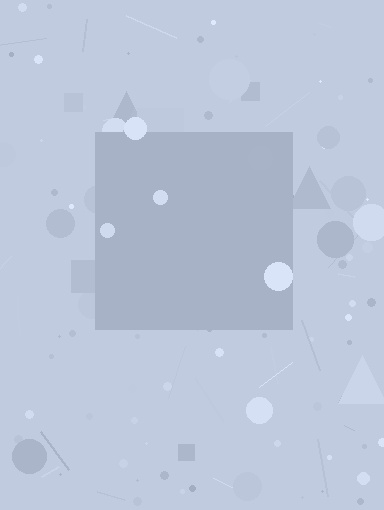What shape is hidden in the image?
A square is hidden in the image.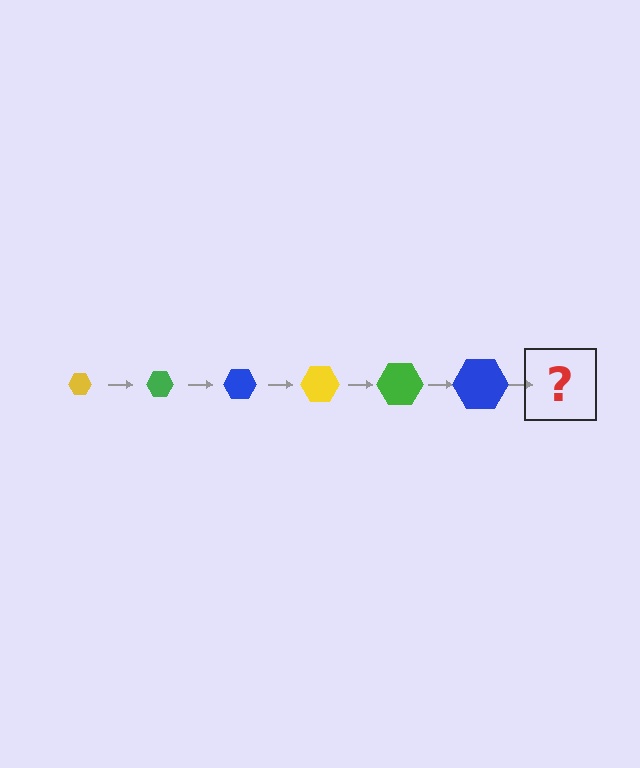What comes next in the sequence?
The next element should be a yellow hexagon, larger than the previous one.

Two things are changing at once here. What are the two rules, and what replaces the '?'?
The two rules are that the hexagon grows larger each step and the color cycles through yellow, green, and blue. The '?' should be a yellow hexagon, larger than the previous one.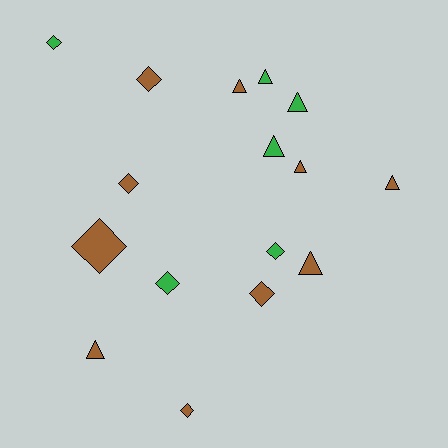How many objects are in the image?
There are 16 objects.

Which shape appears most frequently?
Diamond, with 8 objects.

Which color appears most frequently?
Brown, with 10 objects.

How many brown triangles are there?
There are 5 brown triangles.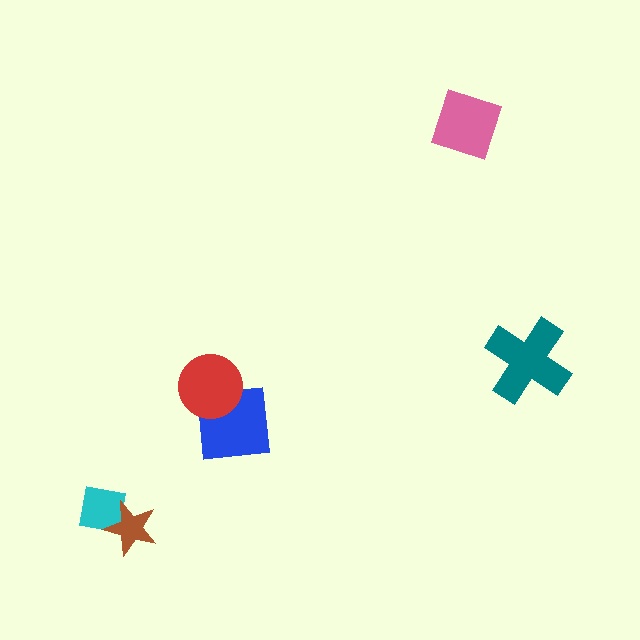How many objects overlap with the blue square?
1 object overlaps with the blue square.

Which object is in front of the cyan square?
The brown star is in front of the cyan square.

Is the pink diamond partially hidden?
No, no other shape covers it.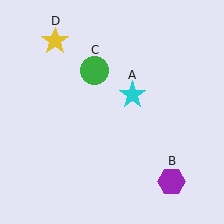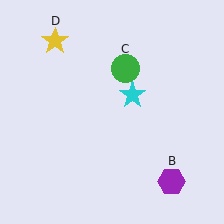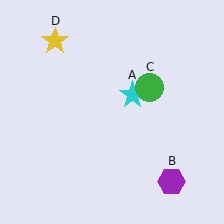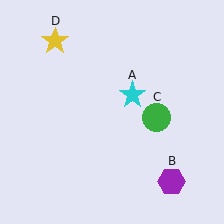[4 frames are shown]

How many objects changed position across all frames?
1 object changed position: green circle (object C).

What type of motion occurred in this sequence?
The green circle (object C) rotated clockwise around the center of the scene.